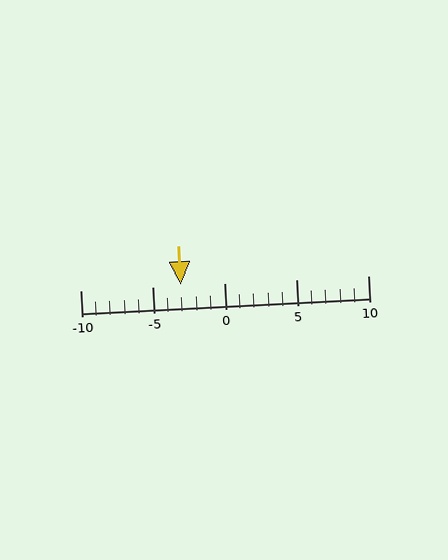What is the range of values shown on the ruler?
The ruler shows values from -10 to 10.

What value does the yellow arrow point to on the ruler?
The yellow arrow points to approximately -3.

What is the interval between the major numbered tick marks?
The major tick marks are spaced 5 units apart.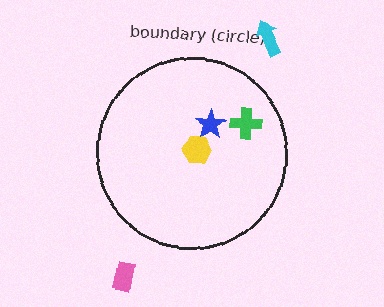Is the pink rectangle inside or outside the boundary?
Outside.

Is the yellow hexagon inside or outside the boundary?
Inside.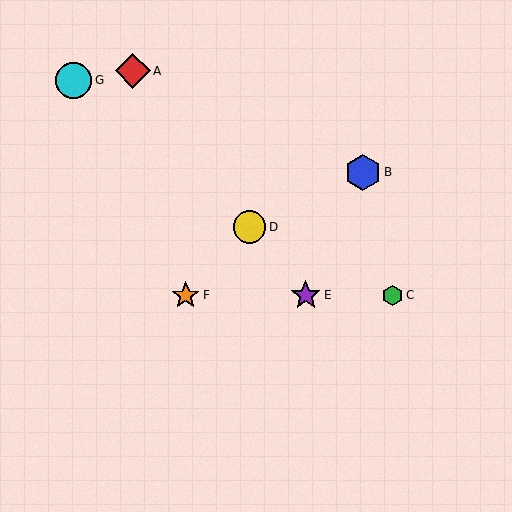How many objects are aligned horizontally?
3 objects (C, E, F) are aligned horizontally.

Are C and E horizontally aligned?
Yes, both are at y≈295.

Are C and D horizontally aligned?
No, C is at y≈295 and D is at y≈227.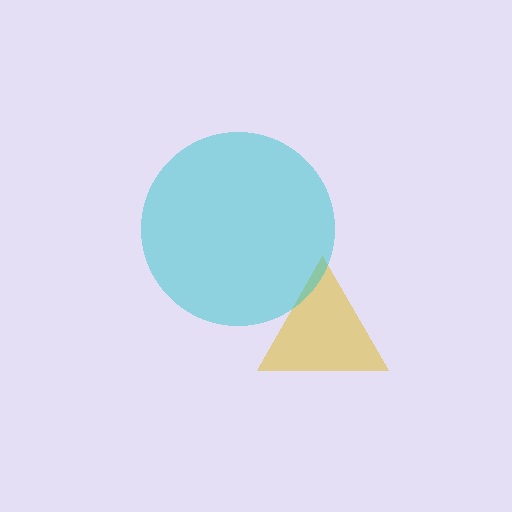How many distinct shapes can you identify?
There are 2 distinct shapes: a yellow triangle, a cyan circle.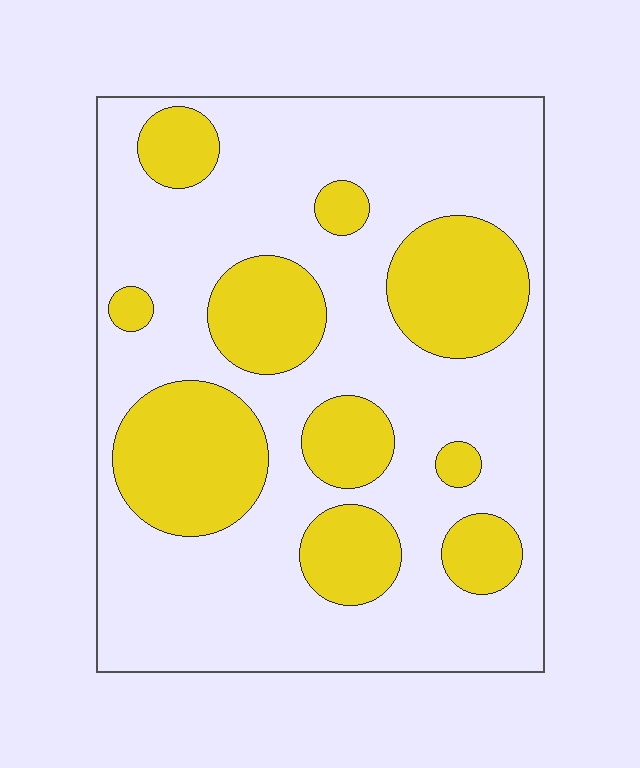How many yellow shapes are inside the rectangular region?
10.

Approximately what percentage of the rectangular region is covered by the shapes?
Approximately 30%.